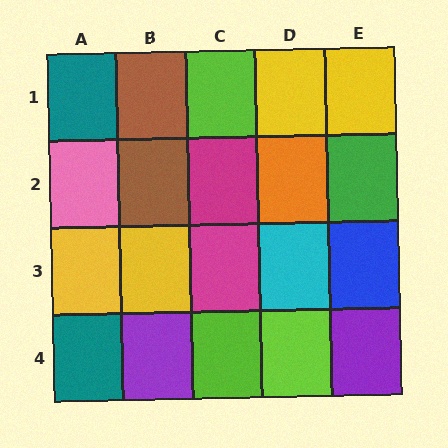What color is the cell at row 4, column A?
Teal.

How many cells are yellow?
4 cells are yellow.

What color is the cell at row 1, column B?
Brown.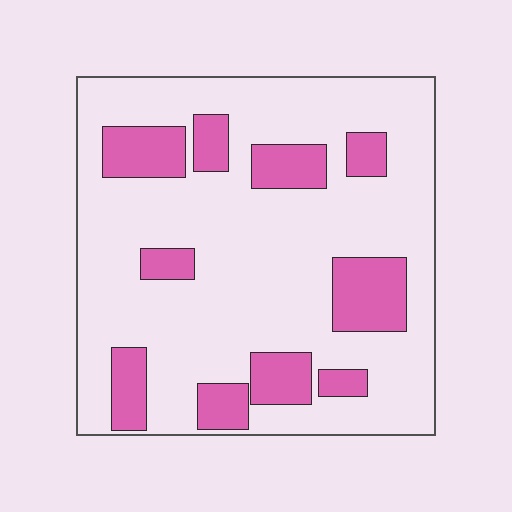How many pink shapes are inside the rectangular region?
10.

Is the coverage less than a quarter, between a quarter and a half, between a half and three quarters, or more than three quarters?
Less than a quarter.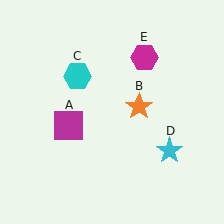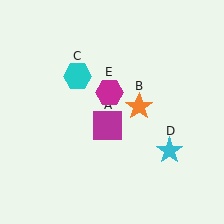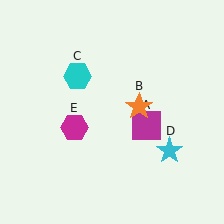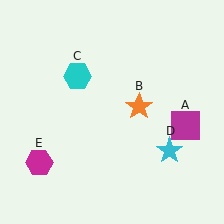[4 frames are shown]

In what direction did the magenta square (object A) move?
The magenta square (object A) moved right.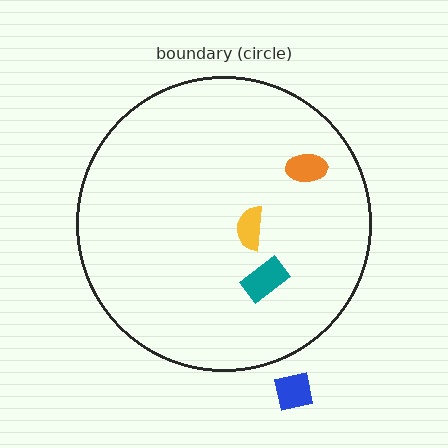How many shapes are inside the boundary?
3 inside, 1 outside.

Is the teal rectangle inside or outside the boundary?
Inside.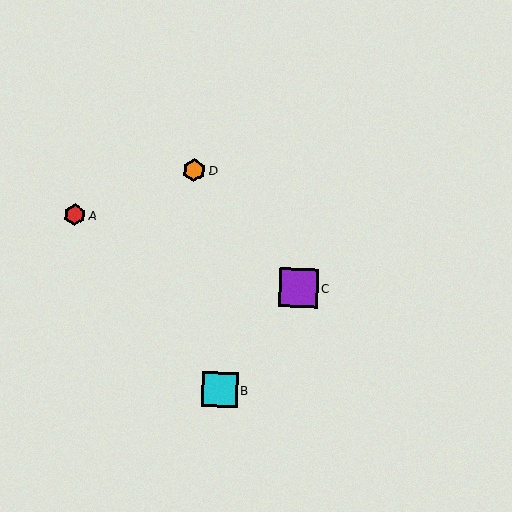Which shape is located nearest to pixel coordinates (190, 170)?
The orange hexagon (labeled D) at (194, 170) is nearest to that location.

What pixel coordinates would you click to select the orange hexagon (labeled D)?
Click at (194, 170) to select the orange hexagon D.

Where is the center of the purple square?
The center of the purple square is at (298, 288).